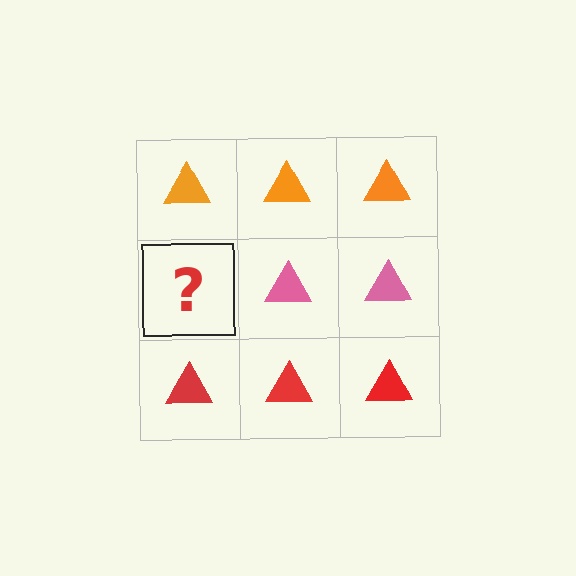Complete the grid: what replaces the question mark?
The question mark should be replaced with a pink triangle.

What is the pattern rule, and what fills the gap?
The rule is that each row has a consistent color. The gap should be filled with a pink triangle.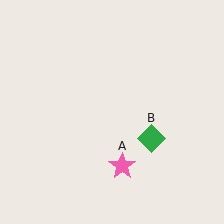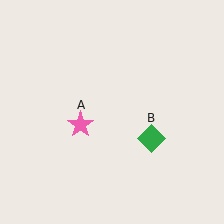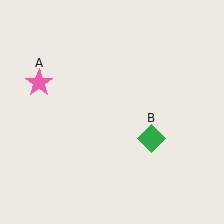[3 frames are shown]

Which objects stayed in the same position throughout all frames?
Green diamond (object B) remained stationary.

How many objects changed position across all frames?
1 object changed position: pink star (object A).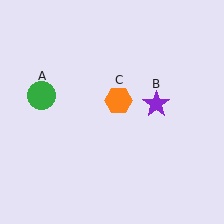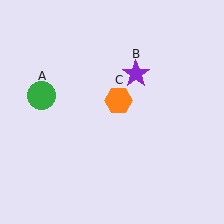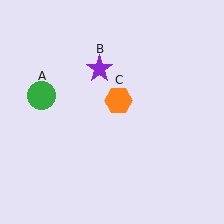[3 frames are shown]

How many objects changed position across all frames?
1 object changed position: purple star (object B).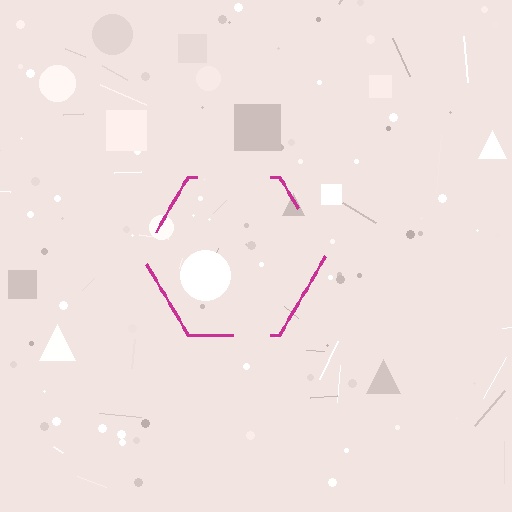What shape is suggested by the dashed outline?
The dashed outline suggests a hexagon.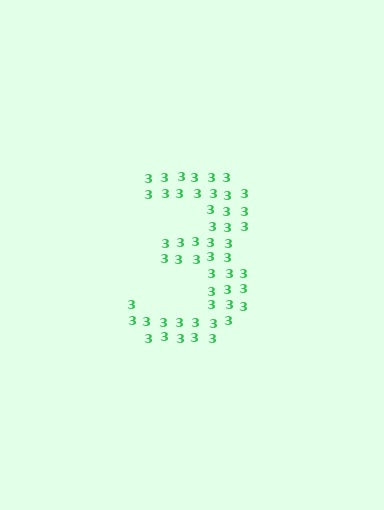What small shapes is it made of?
It is made of small digit 3's.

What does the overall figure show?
The overall figure shows the digit 3.